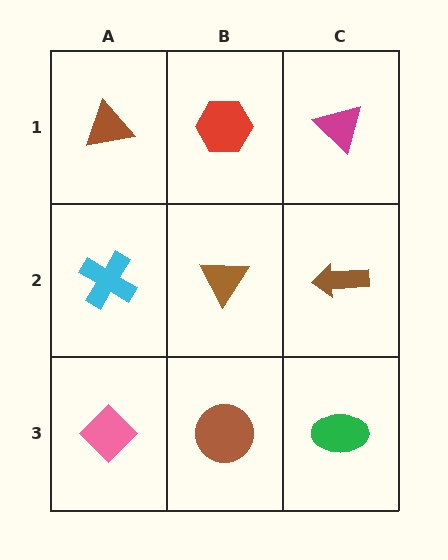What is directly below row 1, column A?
A cyan cross.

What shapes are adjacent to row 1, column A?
A cyan cross (row 2, column A), a red hexagon (row 1, column B).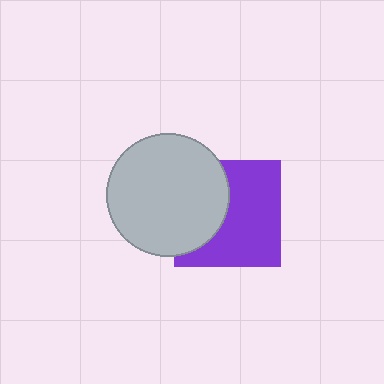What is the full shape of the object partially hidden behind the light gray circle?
The partially hidden object is a purple square.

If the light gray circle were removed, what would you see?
You would see the complete purple square.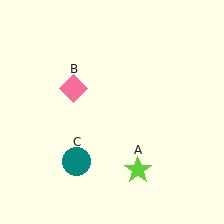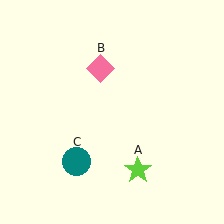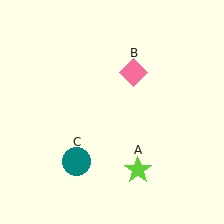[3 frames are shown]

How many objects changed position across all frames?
1 object changed position: pink diamond (object B).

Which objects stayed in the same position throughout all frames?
Lime star (object A) and teal circle (object C) remained stationary.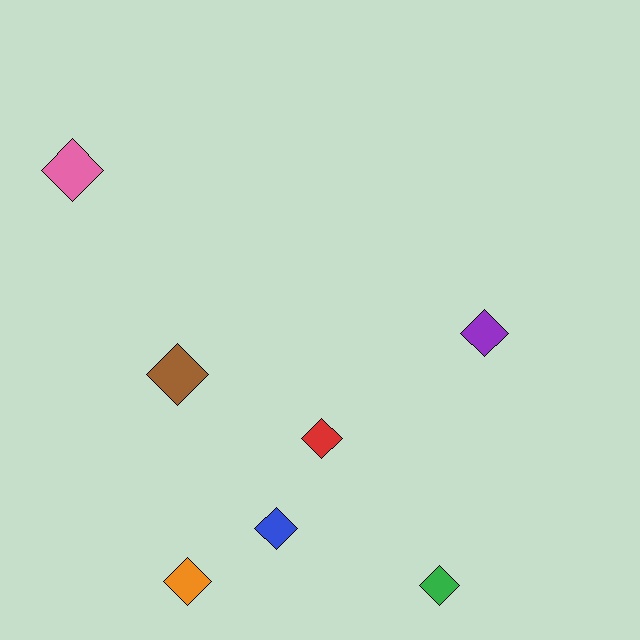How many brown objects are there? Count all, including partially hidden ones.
There is 1 brown object.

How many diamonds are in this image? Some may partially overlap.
There are 7 diamonds.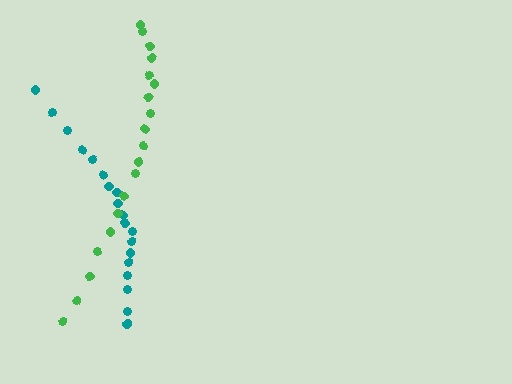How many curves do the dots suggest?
There are 2 distinct paths.